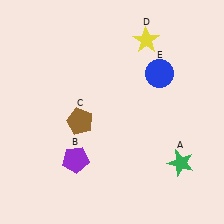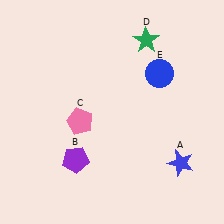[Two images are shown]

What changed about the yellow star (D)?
In Image 1, D is yellow. In Image 2, it changed to green.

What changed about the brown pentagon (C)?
In Image 1, C is brown. In Image 2, it changed to pink.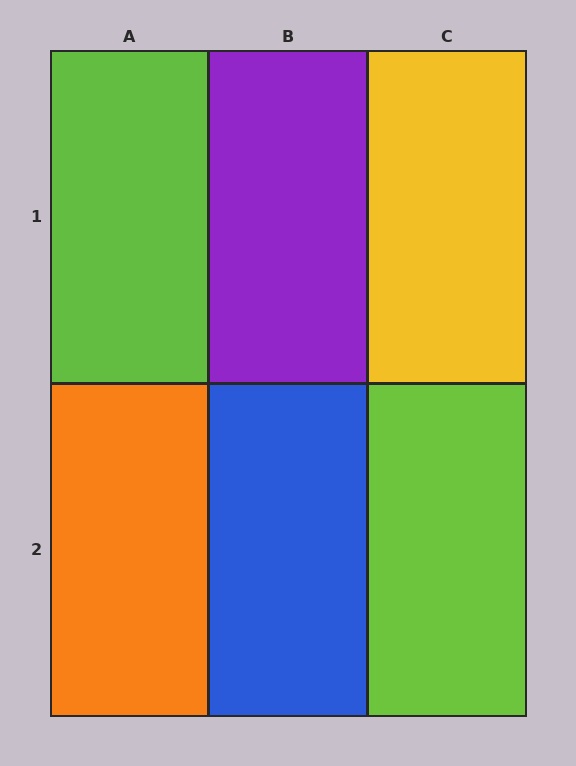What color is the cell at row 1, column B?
Purple.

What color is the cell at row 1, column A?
Lime.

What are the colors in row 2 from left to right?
Orange, blue, lime.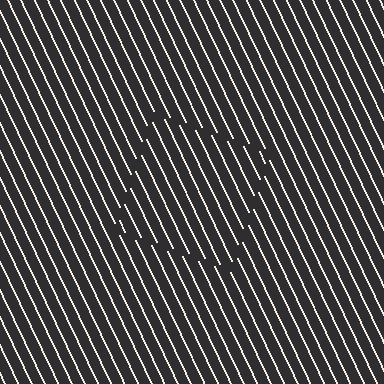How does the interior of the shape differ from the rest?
The interior of the shape contains the same grating, shifted by half a period — the contour is defined by the phase discontinuity where line-ends from the inner and outer gratings abut.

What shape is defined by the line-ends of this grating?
An illusory square. The interior of the shape contains the same grating, shifted by half a period — the contour is defined by the phase discontinuity where line-ends from the inner and outer gratings abut.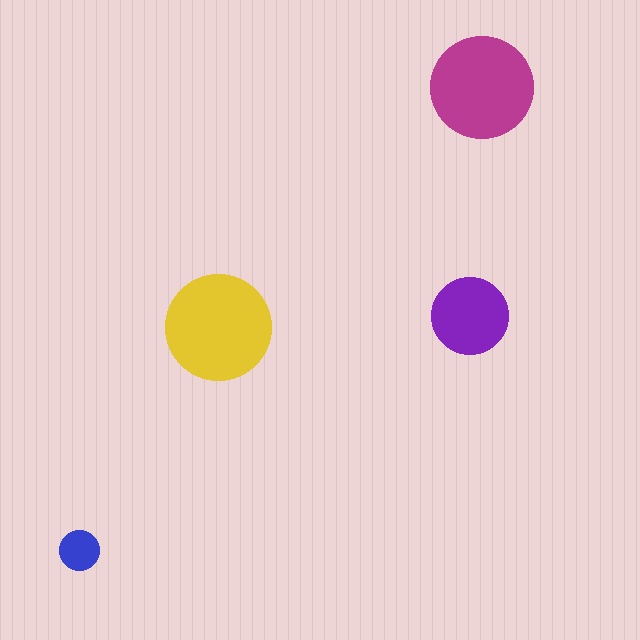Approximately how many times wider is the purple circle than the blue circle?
About 2 times wider.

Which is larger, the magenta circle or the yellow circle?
The yellow one.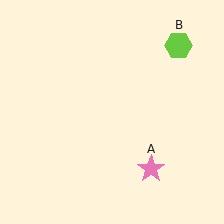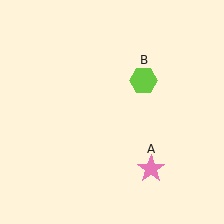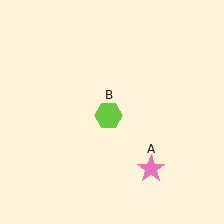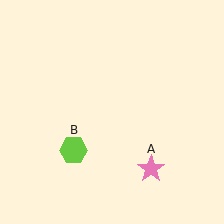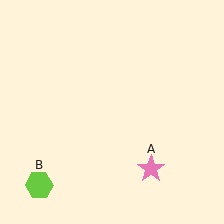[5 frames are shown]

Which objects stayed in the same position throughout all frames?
Pink star (object A) remained stationary.